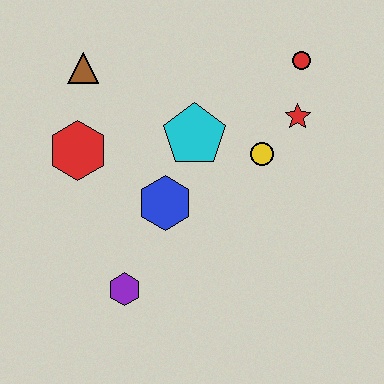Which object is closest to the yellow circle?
The red star is closest to the yellow circle.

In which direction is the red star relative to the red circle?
The red star is below the red circle.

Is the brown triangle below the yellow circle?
No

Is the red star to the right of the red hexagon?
Yes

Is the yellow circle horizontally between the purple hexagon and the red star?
Yes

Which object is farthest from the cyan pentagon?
The purple hexagon is farthest from the cyan pentagon.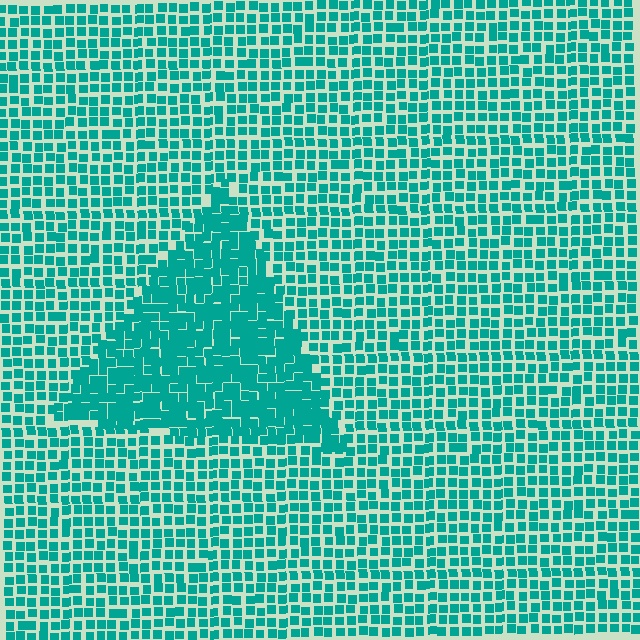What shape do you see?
I see a triangle.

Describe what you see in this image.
The image contains small teal elements arranged at two different densities. A triangle-shaped region is visible where the elements are more densely packed than the surrounding area.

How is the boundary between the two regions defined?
The boundary is defined by a change in element density (approximately 1.7x ratio). All elements are the same color, size, and shape.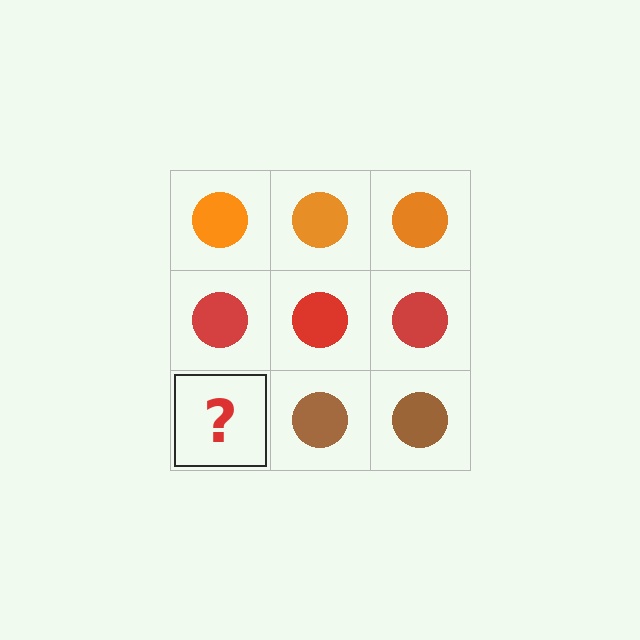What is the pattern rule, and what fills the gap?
The rule is that each row has a consistent color. The gap should be filled with a brown circle.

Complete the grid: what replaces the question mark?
The question mark should be replaced with a brown circle.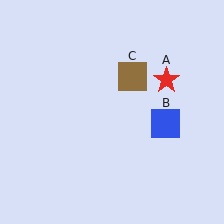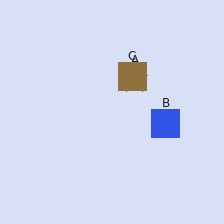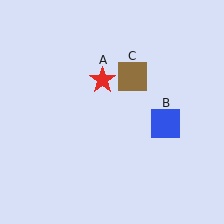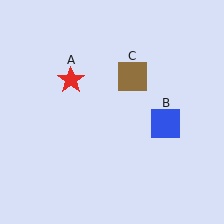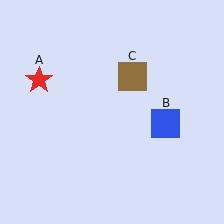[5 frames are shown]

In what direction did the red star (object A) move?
The red star (object A) moved left.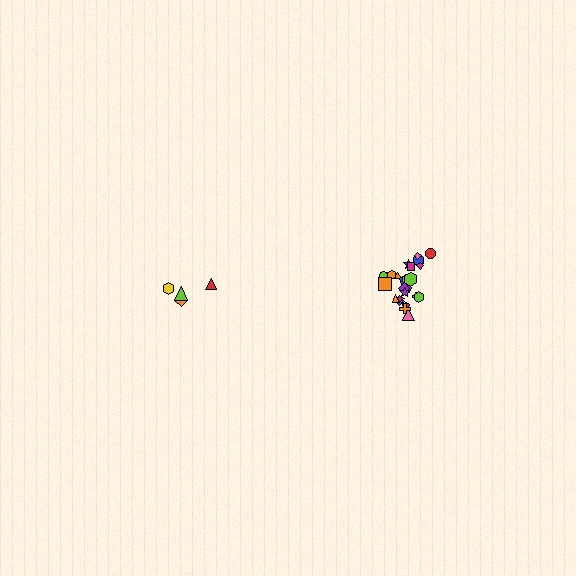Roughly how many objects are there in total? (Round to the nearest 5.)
Roughly 30 objects in total.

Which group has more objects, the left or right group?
The right group.